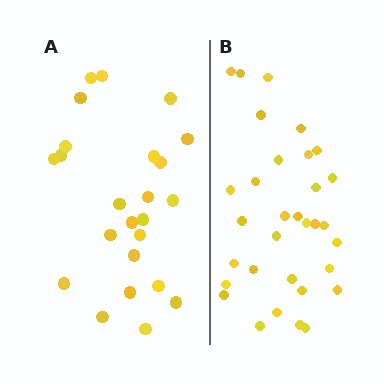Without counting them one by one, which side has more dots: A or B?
Region B (the right region) has more dots.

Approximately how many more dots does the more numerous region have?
Region B has roughly 8 or so more dots than region A.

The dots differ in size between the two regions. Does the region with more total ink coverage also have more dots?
No. Region A has more total ink coverage because its dots are larger, but region B actually contains more individual dots. Total area can be misleading — the number of items is what matters here.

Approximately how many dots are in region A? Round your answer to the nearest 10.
About 20 dots. (The exact count is 24, which rounds to 20.)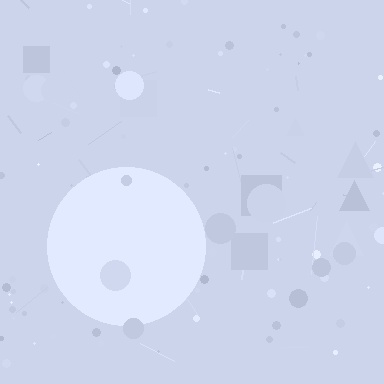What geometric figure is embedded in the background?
A circle is embedded in the background.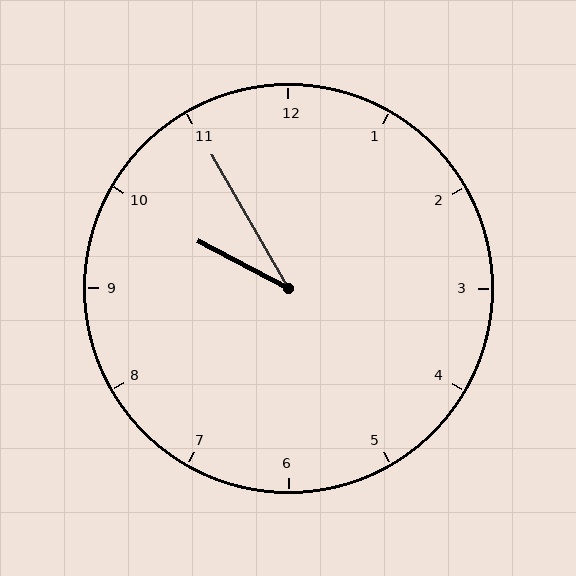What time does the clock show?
9:55.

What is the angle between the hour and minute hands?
Approximately 32 degrees.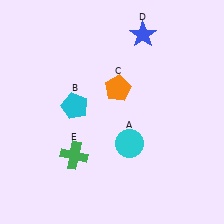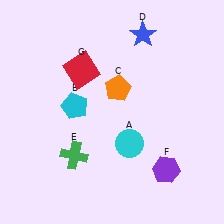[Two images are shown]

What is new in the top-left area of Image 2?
A red square (G) was added in the top-left area of Image 2.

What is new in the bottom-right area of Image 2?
A purple hexagon (F) was added in the bottom-right area of Image 2.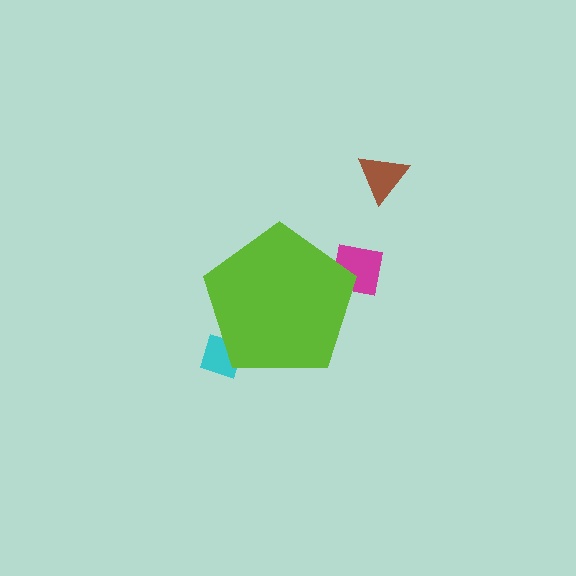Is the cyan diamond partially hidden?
Yes, the cyan diamond is partially hidden behind the lime pentagon.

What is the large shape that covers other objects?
A lime pentagon.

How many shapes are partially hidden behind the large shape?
2 shapes are partially hidden.